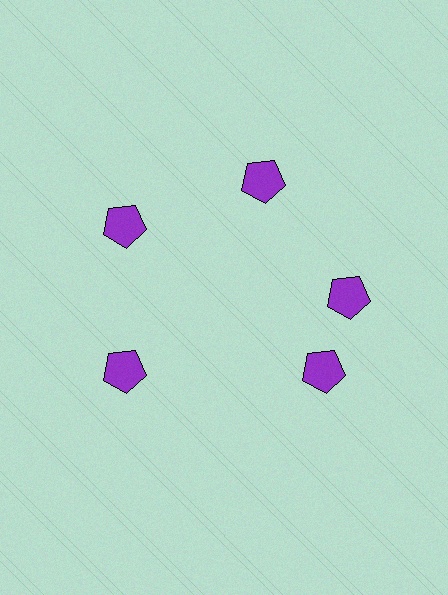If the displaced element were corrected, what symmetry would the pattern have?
It would have 5-fold rotational symmetry — the pattern would map onto itself every 72 degrees.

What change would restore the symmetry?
The symmetry would be restored by rotating it back into even spacing with its neighbors so that all 5 pentagons sit at equal angles and equal distance from the center.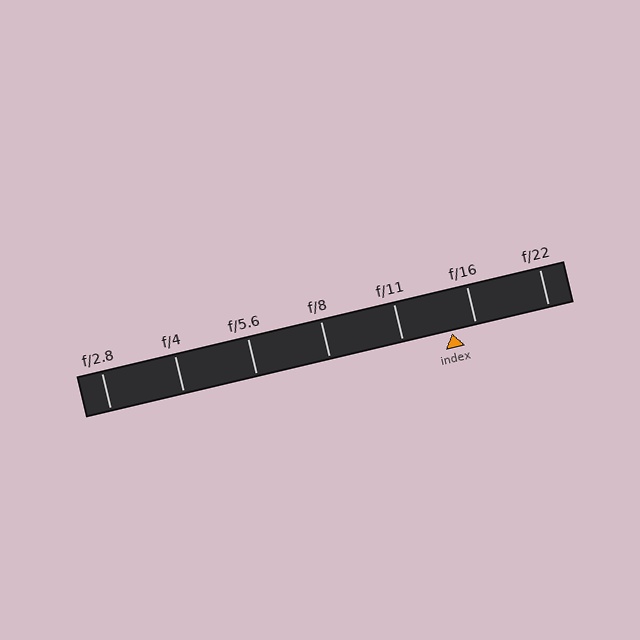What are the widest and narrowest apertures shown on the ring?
The widest aperture shown is f/2.8 and the narrowest is f/22.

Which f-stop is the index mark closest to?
The index mark is closest to f/16.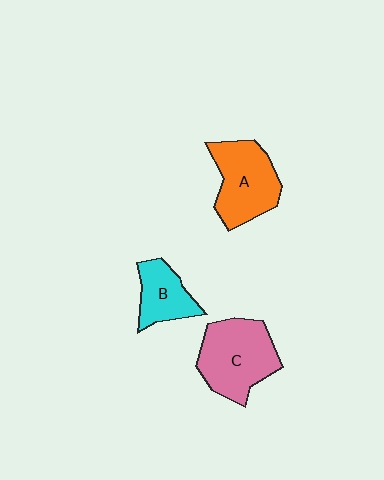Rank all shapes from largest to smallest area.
From largest to smallest: C (pink), A (orange), B (cyan).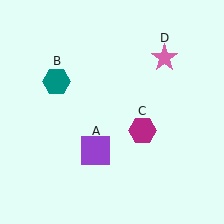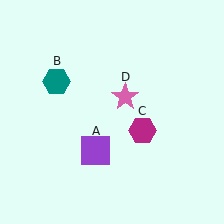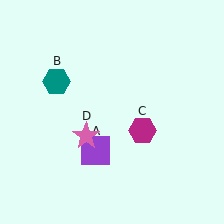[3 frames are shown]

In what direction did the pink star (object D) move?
The pink star (object D) moved down and to the left.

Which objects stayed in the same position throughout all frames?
Purple square (object A) and teal hexagon (object B) and magenta hexagon (object C) remained stationary.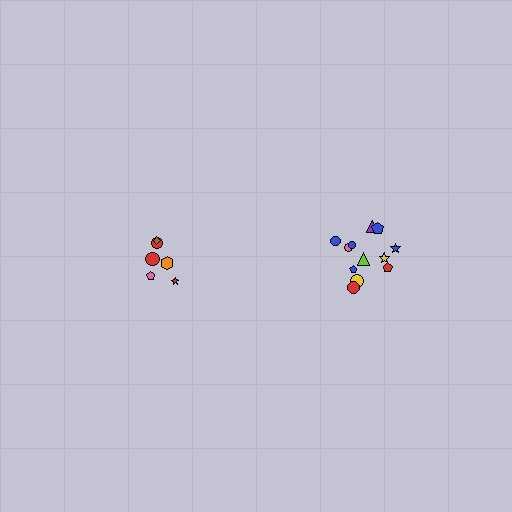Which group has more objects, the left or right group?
The right group.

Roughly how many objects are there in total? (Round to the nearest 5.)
Roughly 20 objects in total.